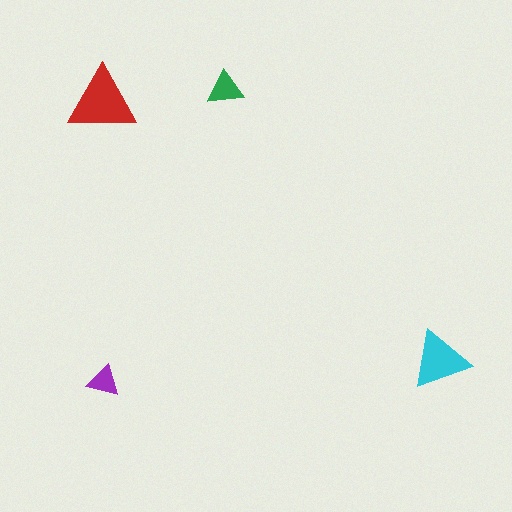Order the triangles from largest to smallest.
the red one, the cyan one, the green one, the purple one.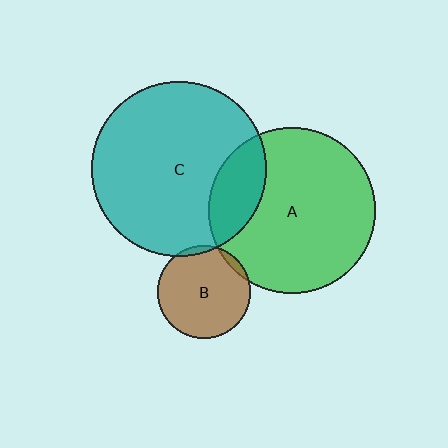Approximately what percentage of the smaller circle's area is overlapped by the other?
Approximately 5%.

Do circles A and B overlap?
Yes.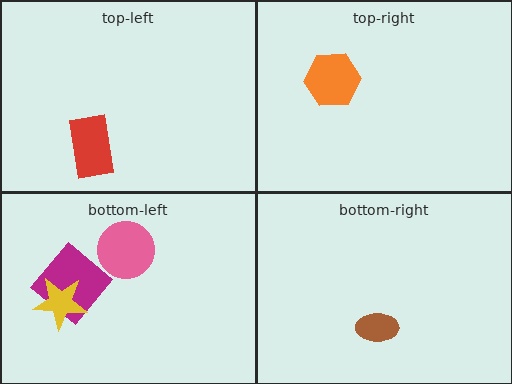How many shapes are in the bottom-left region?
3.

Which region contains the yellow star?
The bottom-left region.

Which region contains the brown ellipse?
The bottom-right region.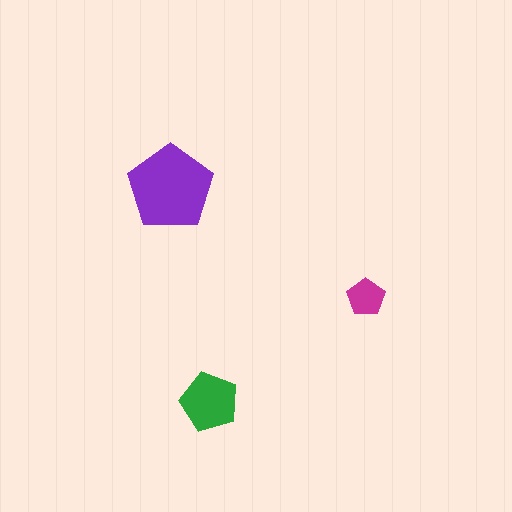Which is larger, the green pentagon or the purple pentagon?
The purple one.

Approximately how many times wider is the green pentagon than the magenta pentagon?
About 1.5 times wider.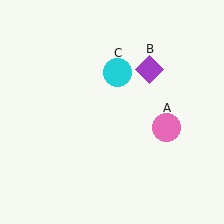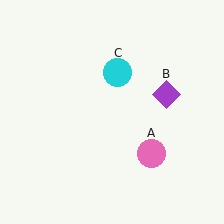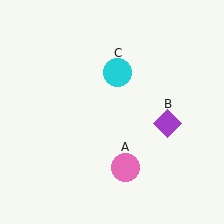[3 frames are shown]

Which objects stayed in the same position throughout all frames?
Cyan circle (object C) remained stationary.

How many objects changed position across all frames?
2 objects changed position: pink circle (object A), purple diamond (object B).